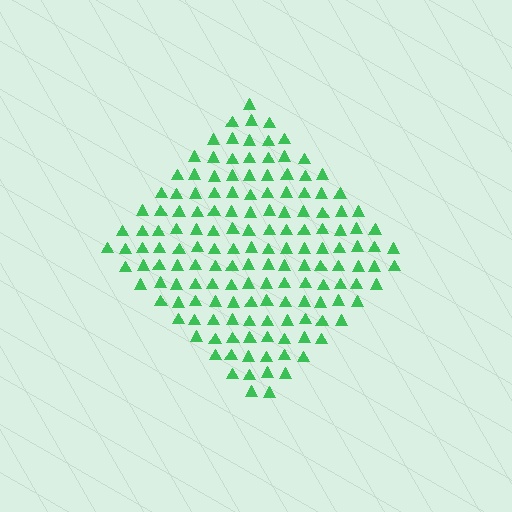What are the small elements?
The small elements are triangles.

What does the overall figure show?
The overall figure shows a diamond.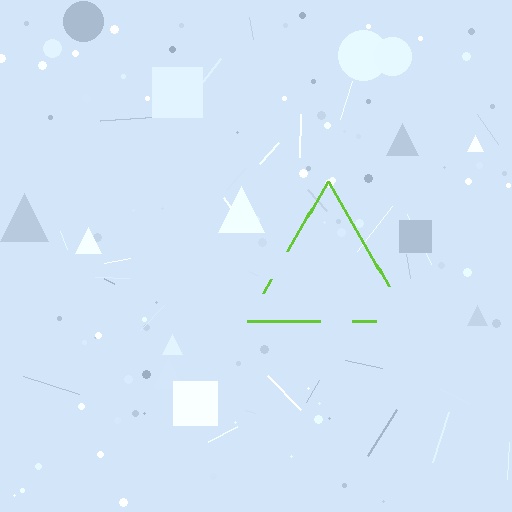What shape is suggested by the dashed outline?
The dashed outline suggests a triangle.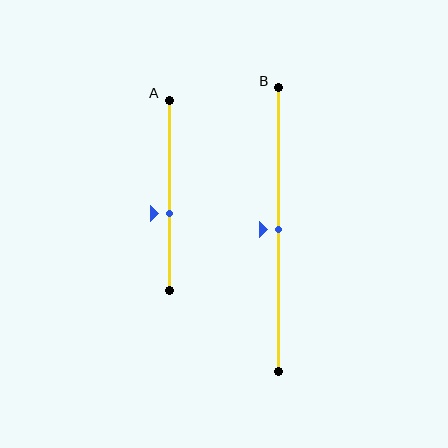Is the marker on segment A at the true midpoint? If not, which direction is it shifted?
No, the marker on segment A is shifted downward by about 9% of the segment length.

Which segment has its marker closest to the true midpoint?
Segment B has its marker closest to the true midpoint.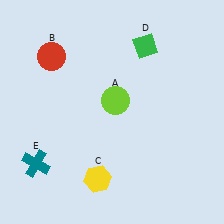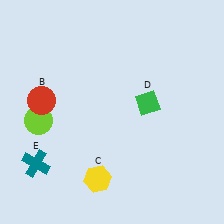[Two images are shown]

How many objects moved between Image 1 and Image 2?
3 objects moved between the two images.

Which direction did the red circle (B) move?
The red circle (B) moved down.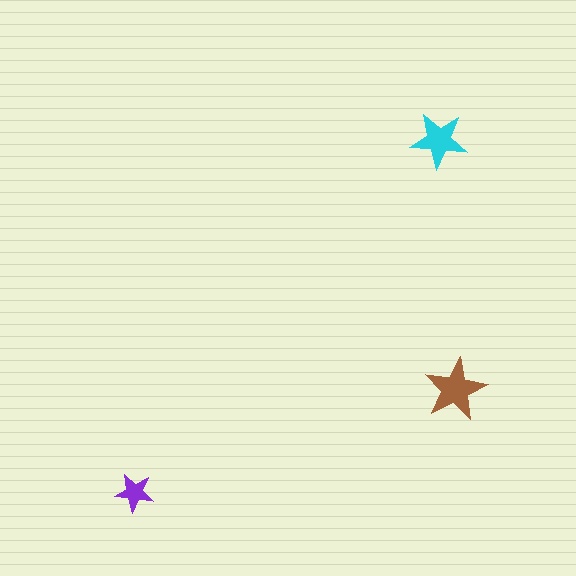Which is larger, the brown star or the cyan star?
The brown one.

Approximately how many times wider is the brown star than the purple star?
About 1.5 times wider.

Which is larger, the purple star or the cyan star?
The cyan one.